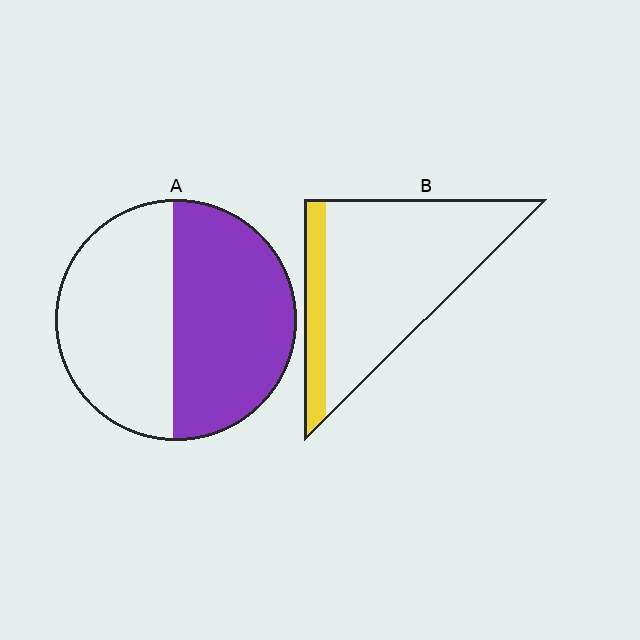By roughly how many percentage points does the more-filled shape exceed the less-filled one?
By roughly 35 percentage points (A over B).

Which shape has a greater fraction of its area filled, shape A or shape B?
Shape A.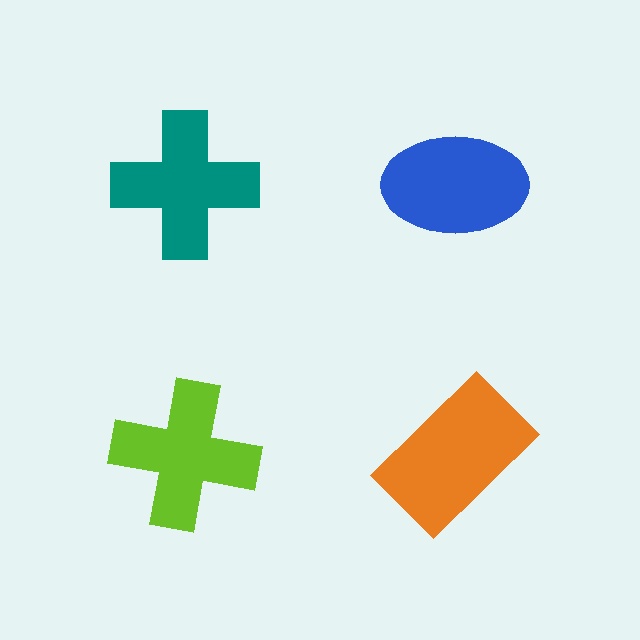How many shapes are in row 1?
2 shapes.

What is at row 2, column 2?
An orange rectangle.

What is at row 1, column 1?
A teal cross.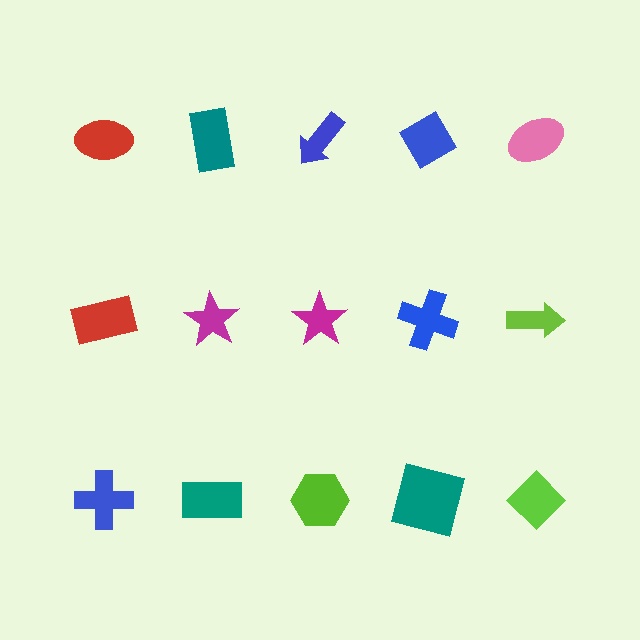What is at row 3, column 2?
A teal rectangle.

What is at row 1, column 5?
A pink ellipse.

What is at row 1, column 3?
A blue arrow.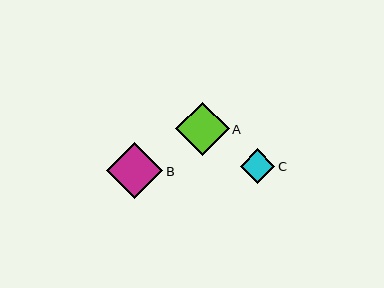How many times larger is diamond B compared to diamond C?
Diamond B is approximately 1.6 times the size of diamond C.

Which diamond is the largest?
Diamond B is the largest with a size of approximately 56 pixels.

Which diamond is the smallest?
Diamond C is the smallest with a size of approximately 35 pixels.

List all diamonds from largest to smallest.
From largest to smallest: B, A, C.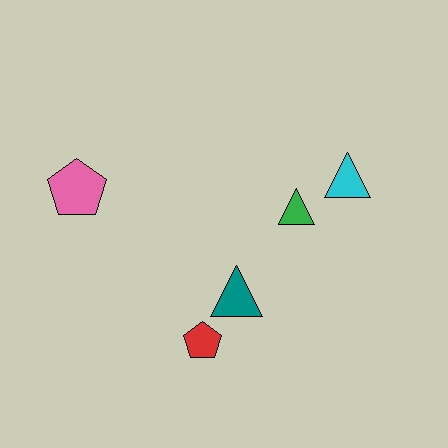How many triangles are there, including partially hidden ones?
There are 3 triangles.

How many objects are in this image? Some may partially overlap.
There are 5 objects.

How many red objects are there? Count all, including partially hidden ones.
There is 1 red object.